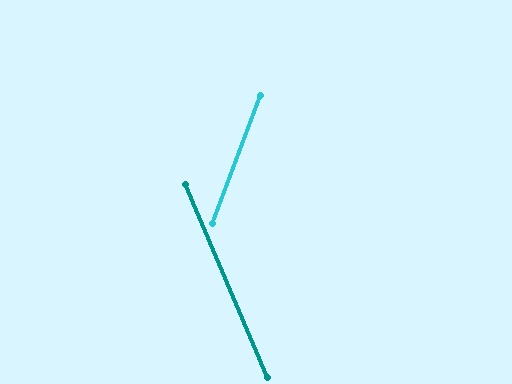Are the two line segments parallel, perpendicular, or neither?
Neither parallel nor perpendicular — they differ by about 44°.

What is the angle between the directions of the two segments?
Approximately 44 degrees.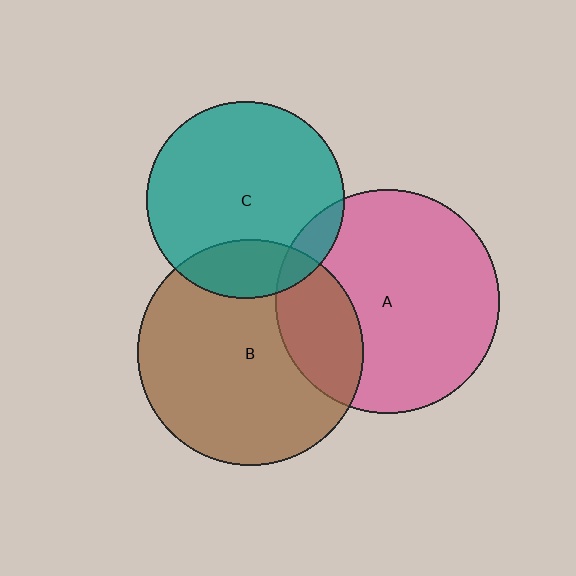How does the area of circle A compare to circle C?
Approximately 1.3 times.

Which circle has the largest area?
Circle B (brown).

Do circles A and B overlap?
Yes.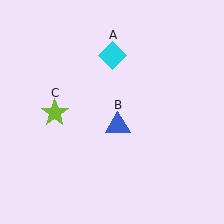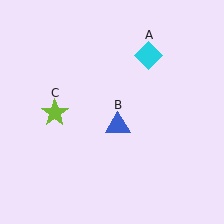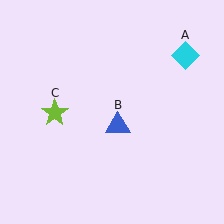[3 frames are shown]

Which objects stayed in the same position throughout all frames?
Blue triangle (object B) and lime star (object C) remained stationary.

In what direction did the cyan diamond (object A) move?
The cyan diamond (object A) moved right.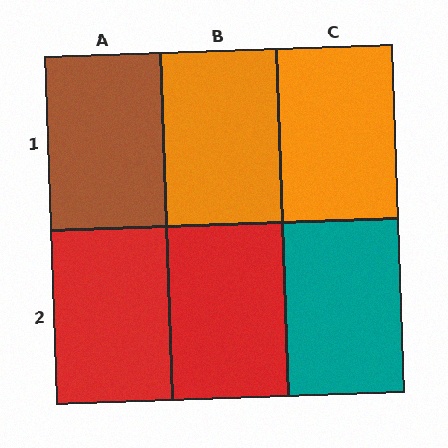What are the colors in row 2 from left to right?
Red, red, teal.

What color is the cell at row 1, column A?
Brown.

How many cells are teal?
1 cell is teal.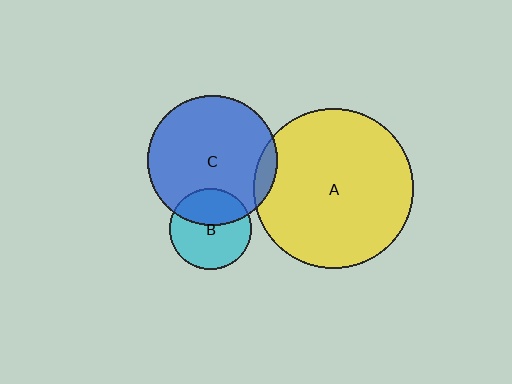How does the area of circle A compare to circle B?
Approximately 3.9 times.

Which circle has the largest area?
Circle A (yellow).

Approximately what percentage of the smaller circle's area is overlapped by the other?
Approximately 40%.